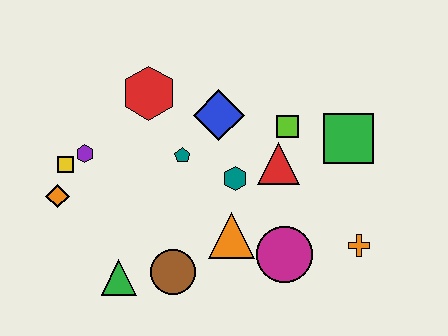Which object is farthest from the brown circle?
The green square is farthest from the brown circle.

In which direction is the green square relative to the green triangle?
The green square is to the right of the green triangle.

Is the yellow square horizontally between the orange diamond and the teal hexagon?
Yes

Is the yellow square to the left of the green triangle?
Yes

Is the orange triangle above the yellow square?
No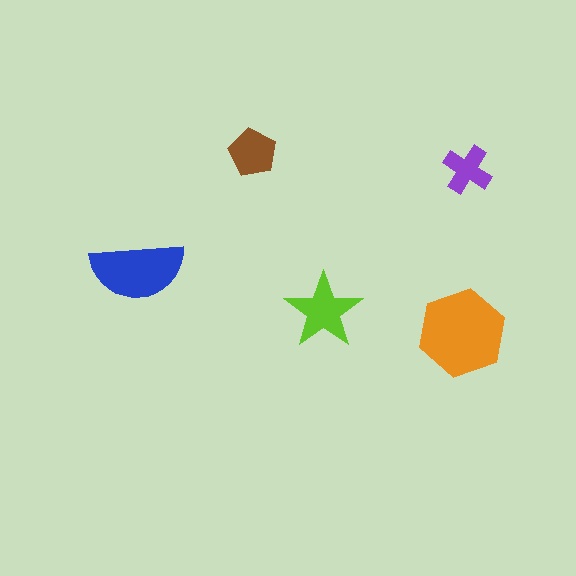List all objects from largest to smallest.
The orange hexagon, the blue semicircle, the lime star, the brown pentagon, the purple cross.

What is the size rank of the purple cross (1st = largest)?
5th.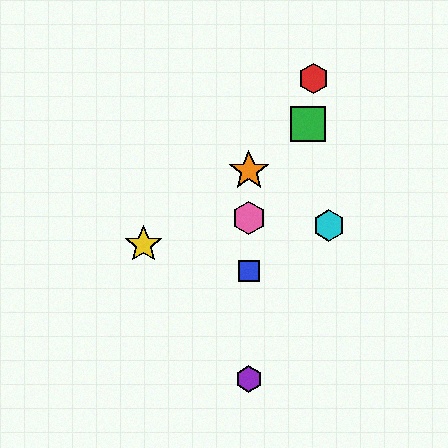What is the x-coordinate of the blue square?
The blue square is at x≈249.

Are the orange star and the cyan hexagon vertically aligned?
No, the orange star is at x≈249 and the cyan hexagon is at x≈329.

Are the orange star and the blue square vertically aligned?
Yes, both are at x≈249.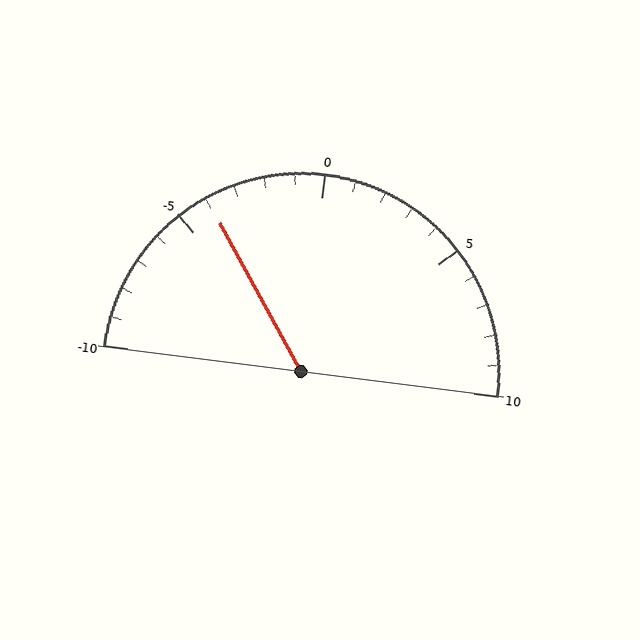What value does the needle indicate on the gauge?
The needle indicates approximately -4.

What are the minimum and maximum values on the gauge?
The gauge ranges from -10 to 10.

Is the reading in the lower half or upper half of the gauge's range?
The reading is in the lower half of the range (-10 to 10).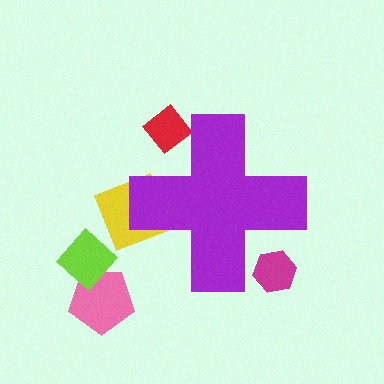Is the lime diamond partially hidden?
No, the lime diamond is fully visible.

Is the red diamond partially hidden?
Yes, the red diamond is partially hidden behind the purple cross.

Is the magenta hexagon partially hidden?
Yes, the magenta hexagon is partially hidden behind the purple cross.